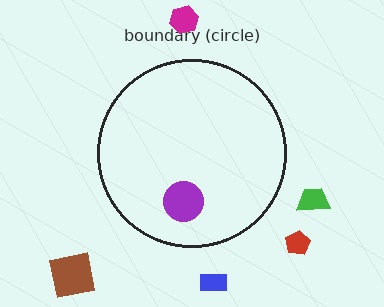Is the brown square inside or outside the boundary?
Outside.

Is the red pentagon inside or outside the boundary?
Outside.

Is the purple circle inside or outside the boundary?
Inside.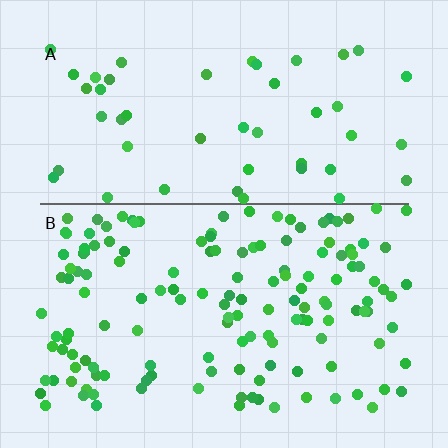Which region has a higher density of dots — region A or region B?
B (the bottom).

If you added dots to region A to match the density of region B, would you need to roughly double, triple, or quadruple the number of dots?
Approximately triple.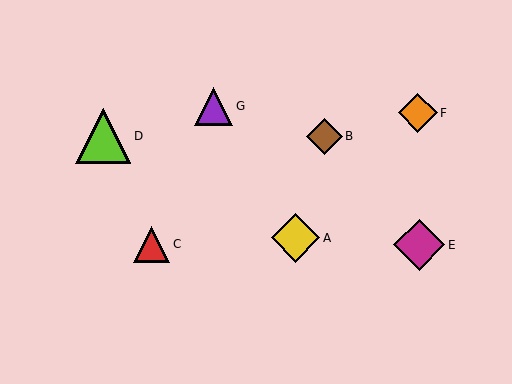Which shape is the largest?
The lime triangle (labeled D) is the largest.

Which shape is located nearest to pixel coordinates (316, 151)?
The brown diamond (labeled B) at (325, 136) is nearest to that location.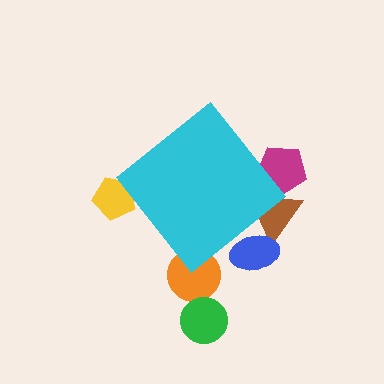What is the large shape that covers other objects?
A cyan diamond.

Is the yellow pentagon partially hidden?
Yes, the yellow pentagon is partially hidden behind the cyan diamond.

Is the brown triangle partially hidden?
Yes, the brown triangle is partially hidden behind the cyan diamond.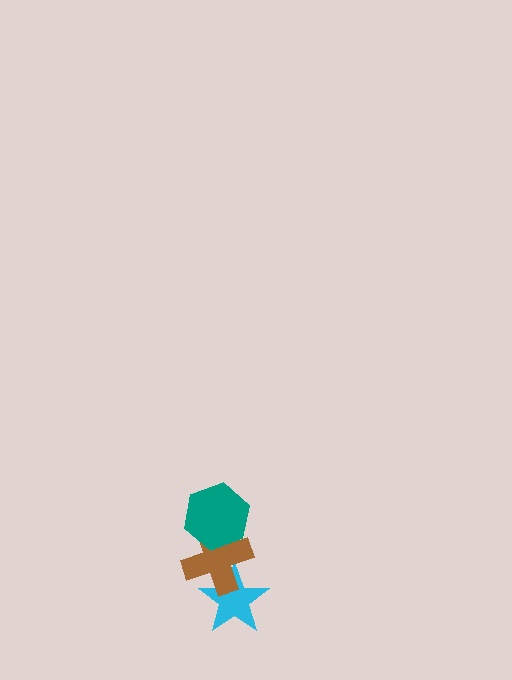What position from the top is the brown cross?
The brown cross is 2nd from the top.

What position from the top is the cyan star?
The cyan star is 3rd from the top.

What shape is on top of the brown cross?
The teal hexagon is on top of the brown cross.